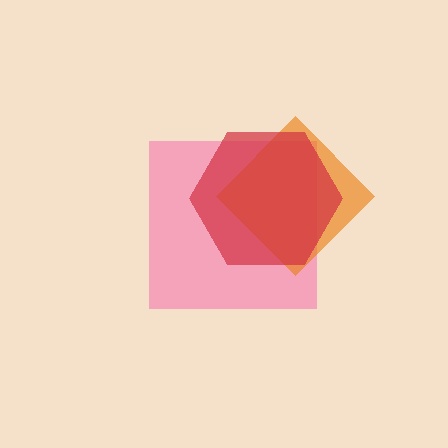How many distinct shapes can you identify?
There are 3 distinct shapes: a pink square, an orange diamond, a red hexagon.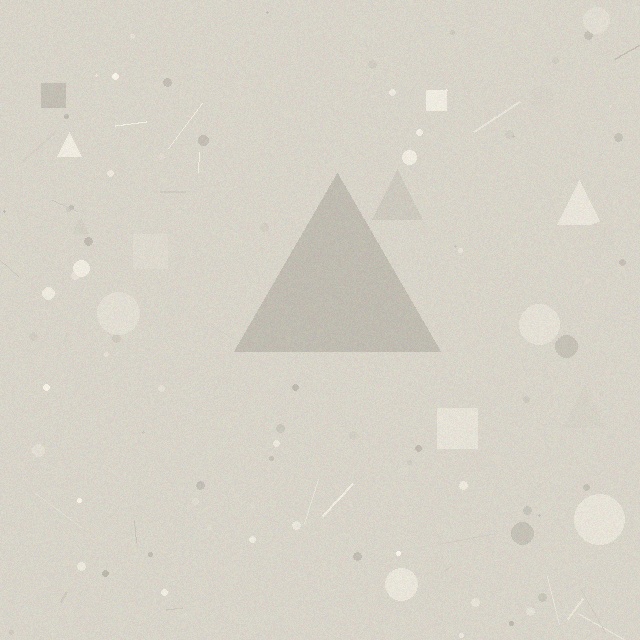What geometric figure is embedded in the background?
A triangle is embedded in the background.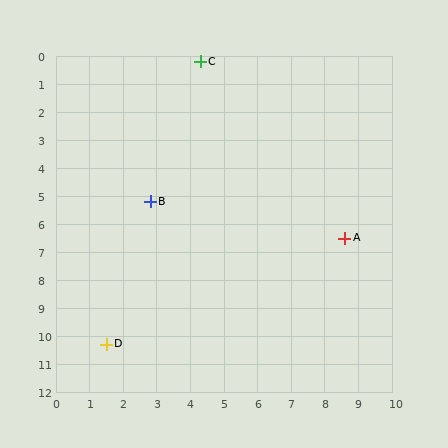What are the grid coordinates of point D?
Point D is at approximately (1.5, 10.3).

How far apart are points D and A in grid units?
Points D and A are about 8.1 grid units apart.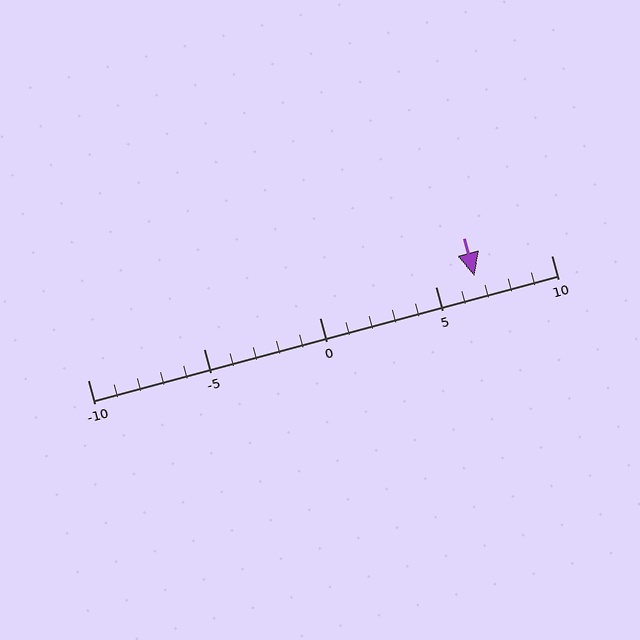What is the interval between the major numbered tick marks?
The major tick marks are spaced 5 units apart.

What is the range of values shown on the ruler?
The ruler shows values from -10 to 10.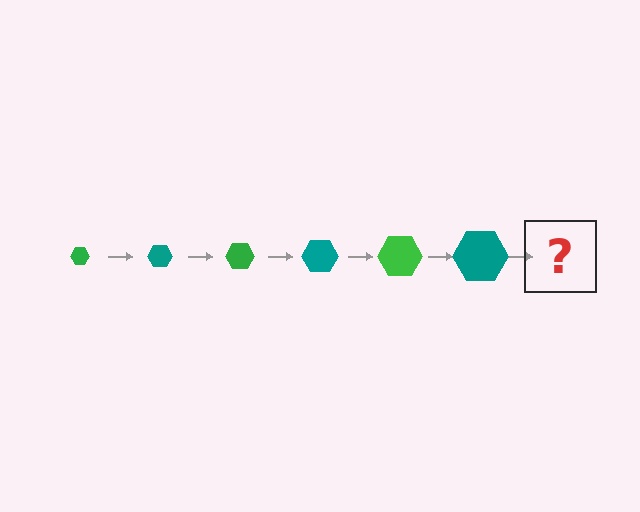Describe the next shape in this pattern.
It should be a green hexagon, larger than the previous one.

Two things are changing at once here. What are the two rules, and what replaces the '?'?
The two rules are that the hexagon grows larger each step and the color cycles through green and teal. The '?' should be a green hexagon, larger than the previous one.